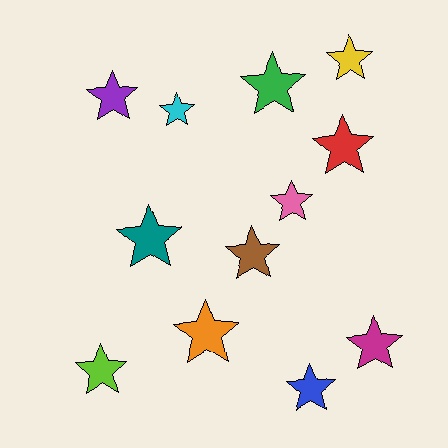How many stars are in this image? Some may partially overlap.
There are 12 stars.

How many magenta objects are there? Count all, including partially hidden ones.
There is 1 magenta object.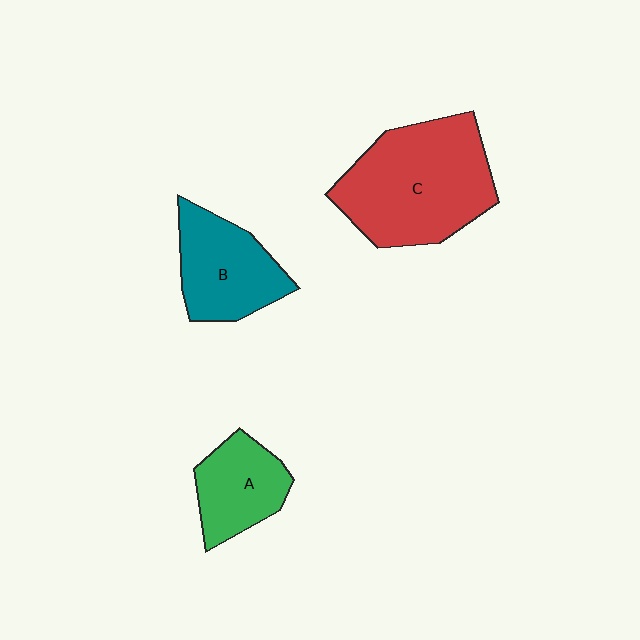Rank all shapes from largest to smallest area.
From largest to smallest: C (red), B (teal), A (green).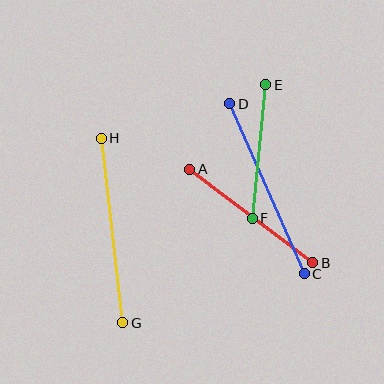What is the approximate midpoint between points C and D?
The midpoint is at approximately (267, 189) pixels.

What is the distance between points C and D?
The distance is approximately 186 pixels.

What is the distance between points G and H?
The distance is approximately 185 pixels.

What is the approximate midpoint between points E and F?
The midpoint is at approximately (259, 151) pixels.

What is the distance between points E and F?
The distance is approximately 134 pixels.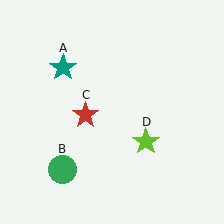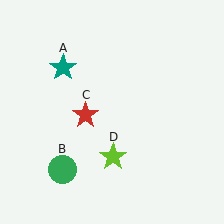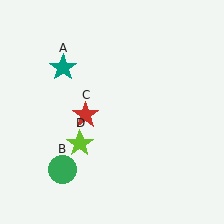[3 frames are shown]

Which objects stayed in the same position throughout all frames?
Teal star (object A) and green circle (object B) and red star (object C) remained stationary.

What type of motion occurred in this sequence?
The lime star (object D) rotated clockwise around the center of the scene.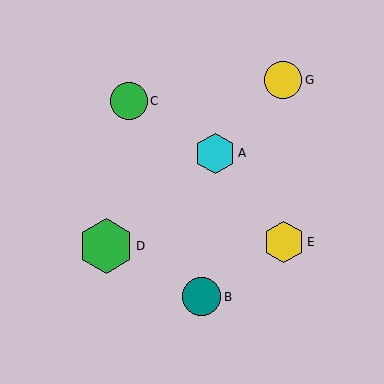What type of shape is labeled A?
Shape A is a cyan hexagon.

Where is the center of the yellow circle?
The center of the yellow circle is at (283, 80).